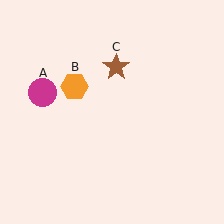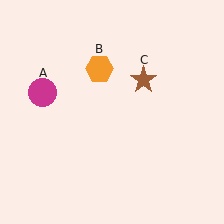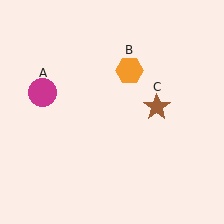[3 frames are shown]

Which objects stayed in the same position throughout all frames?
Magenta circle (object A) remained stationary.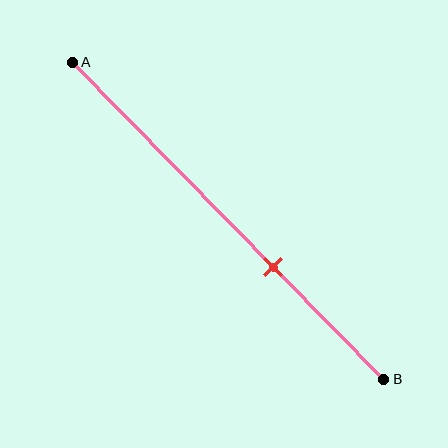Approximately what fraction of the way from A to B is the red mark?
The red mark is approximately 65% of the way from A to B.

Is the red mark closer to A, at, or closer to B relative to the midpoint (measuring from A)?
The red mark is closer to point B than the midpoint of segment AB.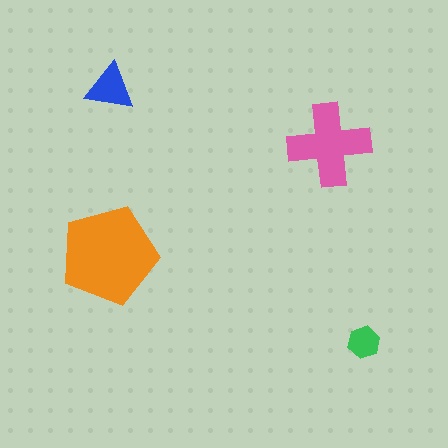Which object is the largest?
The orange pentagon.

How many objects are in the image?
There are 4 objects in the image.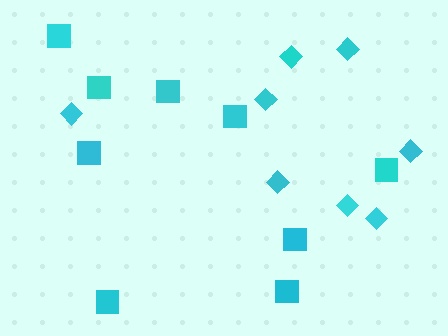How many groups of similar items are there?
There are 2 groups: one group of squares (9) and one group of diamonds (8).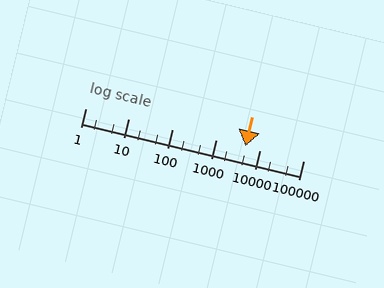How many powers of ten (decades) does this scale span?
The scale spans 5 decades, from 1 to 100000.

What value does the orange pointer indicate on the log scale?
The pointer indicates approximately 4600.